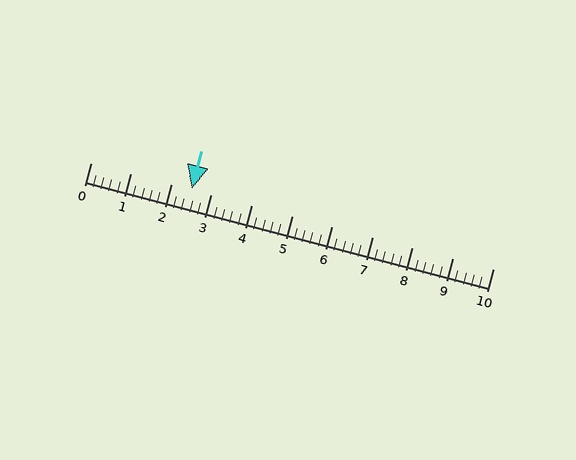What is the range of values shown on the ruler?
The ruler shows values from 0 to 10.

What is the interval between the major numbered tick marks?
The major tick marks are spaced 1 units apart.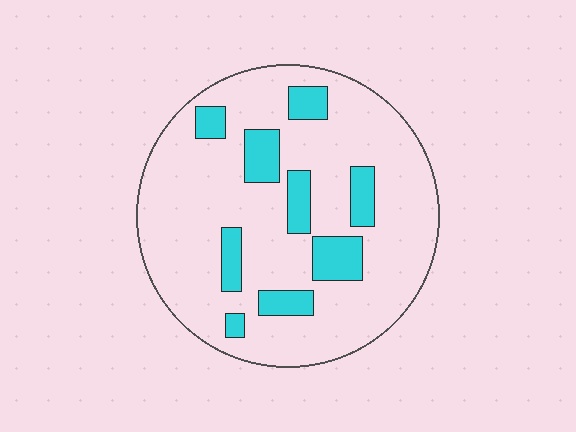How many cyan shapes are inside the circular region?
9.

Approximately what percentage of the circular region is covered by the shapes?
Approximately 20%.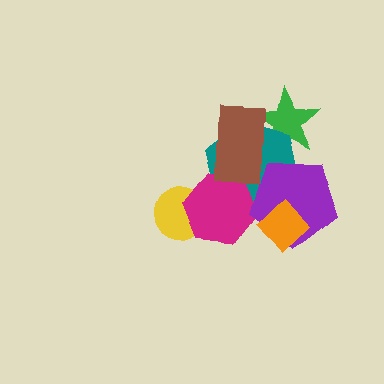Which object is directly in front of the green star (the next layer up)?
The teal hexagon is directly in front of the green star.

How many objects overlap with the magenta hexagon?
4 objects overlap with the magenta hexagon.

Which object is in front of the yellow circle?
The magenta hexagon is in front of the yellow circle.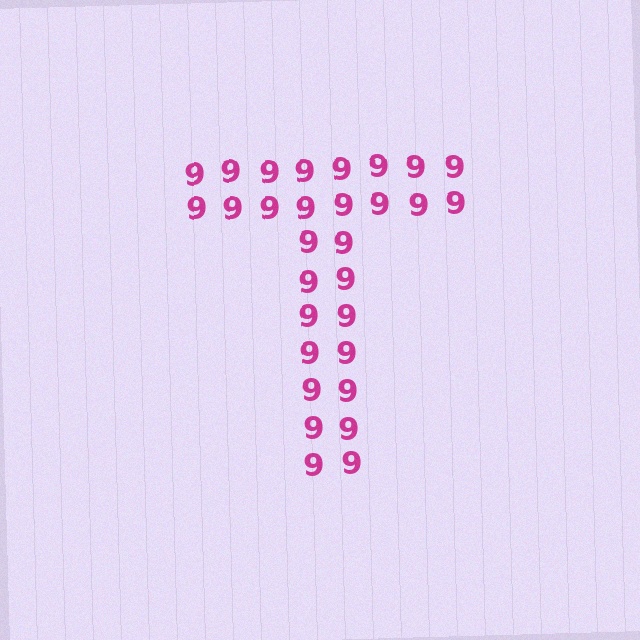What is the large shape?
The large shape is the letter T.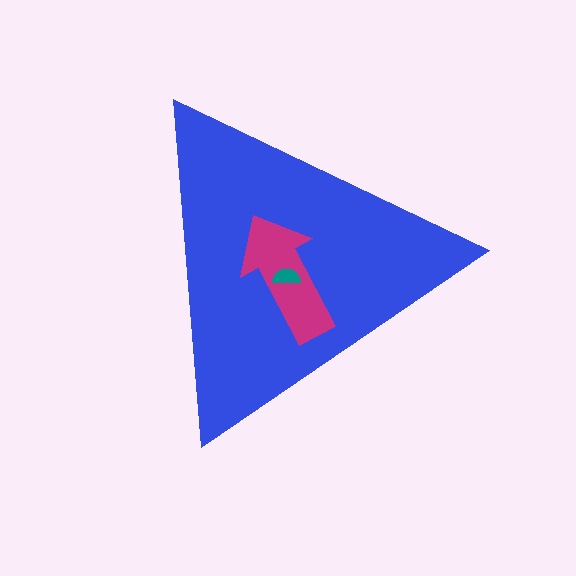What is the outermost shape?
The blue triangle.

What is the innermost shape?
The teal semicircle.